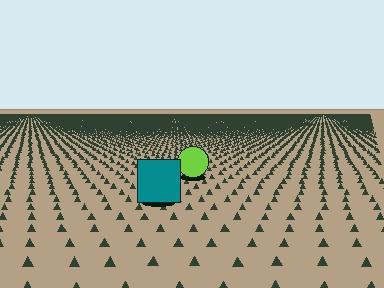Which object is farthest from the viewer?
The lime circle is farthest from the viewer. It appears smaller and the ground texture around it is denser.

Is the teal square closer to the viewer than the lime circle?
Yes. The teal square is closer — you can tell from the texture gradient: the ground texture is coarser near it.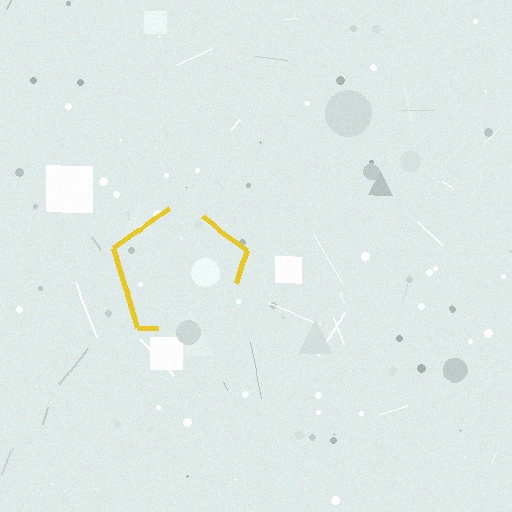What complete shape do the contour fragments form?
The contour fragments form a pentagon.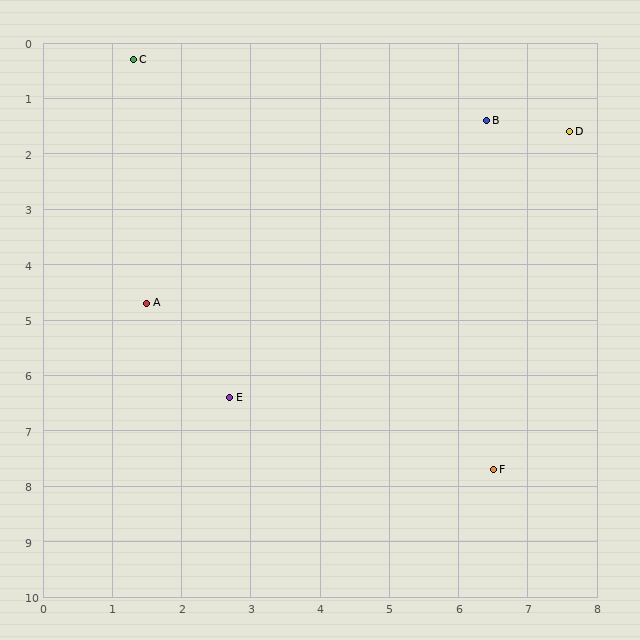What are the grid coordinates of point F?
Point F is at approximately (6.5, 7.7).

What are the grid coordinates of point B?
Point B is at approximately (6.4, 1.4).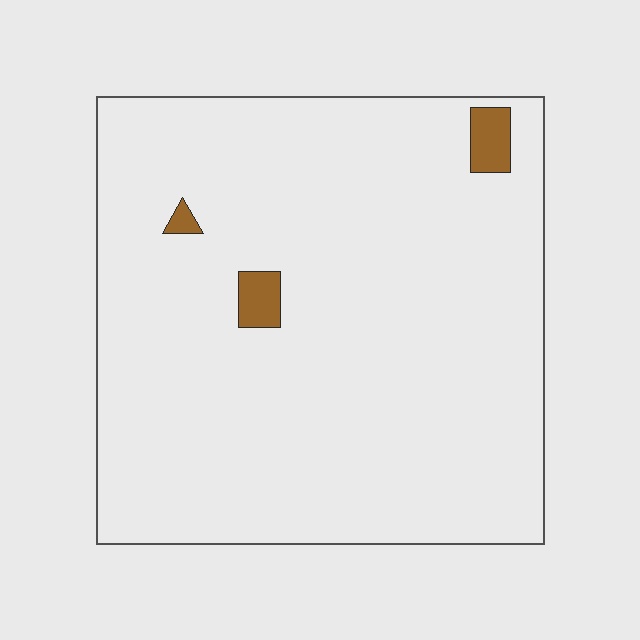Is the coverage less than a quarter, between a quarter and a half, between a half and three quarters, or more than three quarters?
Less than a quarter.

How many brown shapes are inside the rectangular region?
3.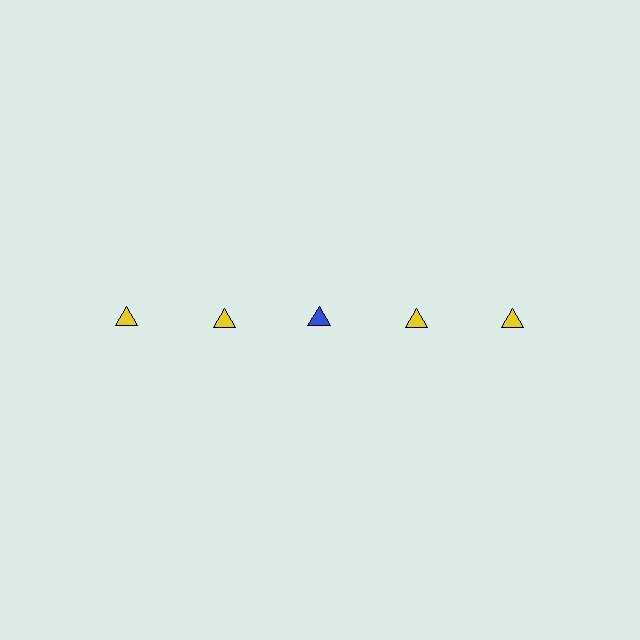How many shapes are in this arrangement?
There are 5 shapes arranged in a grid pattern.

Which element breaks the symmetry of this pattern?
The blue triangle in the top row, center column breaks the symmetry. All other shapes are yellow triangles.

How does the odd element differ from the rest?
It has a different color: blue instead of yellow.